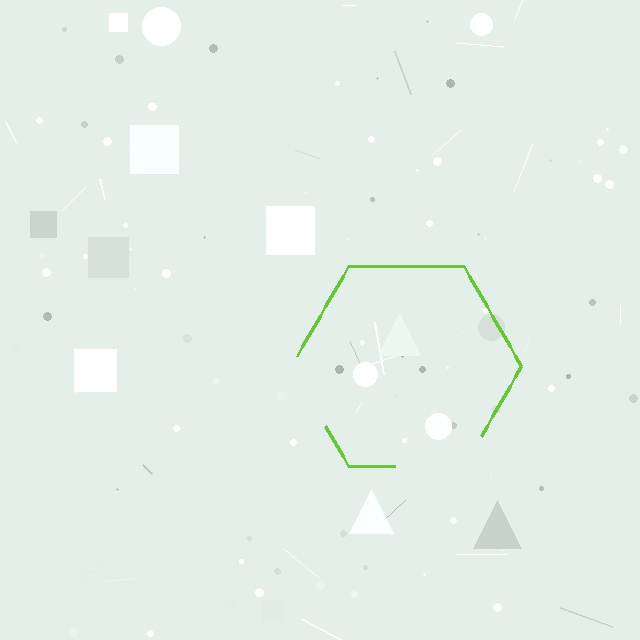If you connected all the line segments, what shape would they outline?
They would outline a hexagon.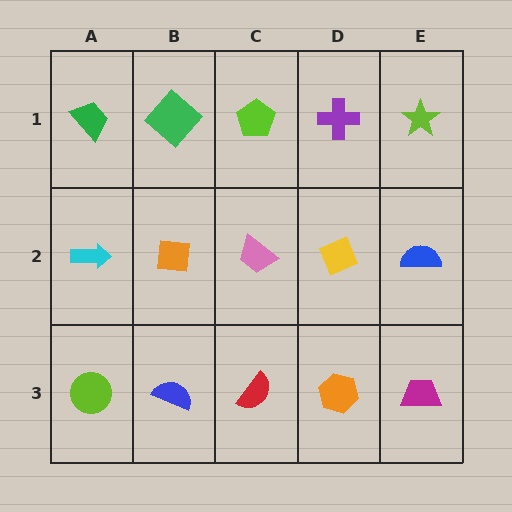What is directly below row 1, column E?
A blue semicircle.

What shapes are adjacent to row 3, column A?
A cyan arrow (row 2, column A), a blue semicircle (row 3, column B).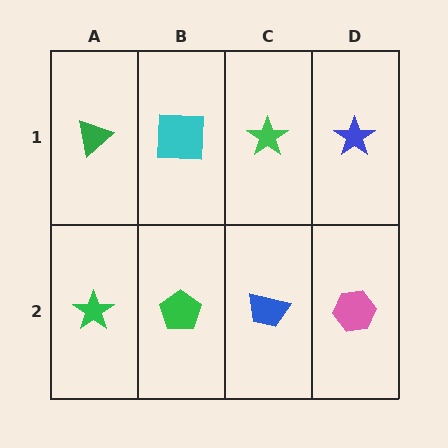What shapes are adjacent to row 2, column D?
A blue star (row 1, column D), a blue trapezoid (row 2, column C).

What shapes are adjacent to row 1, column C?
A blue trapezoid (row 2, column C), a cyan square (row 1, column B), a blue star (row 1, column D).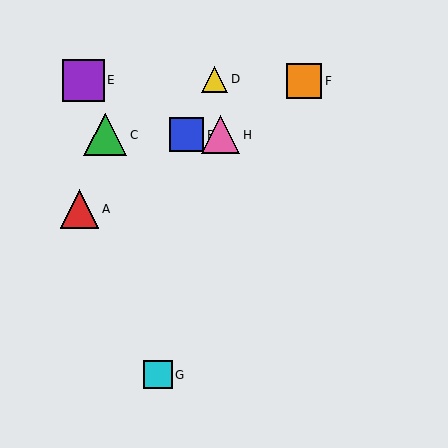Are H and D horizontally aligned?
No, H is at y≈135 and D is at y≈79.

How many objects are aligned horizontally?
3 objects (B, C, H) are aligned horizontally.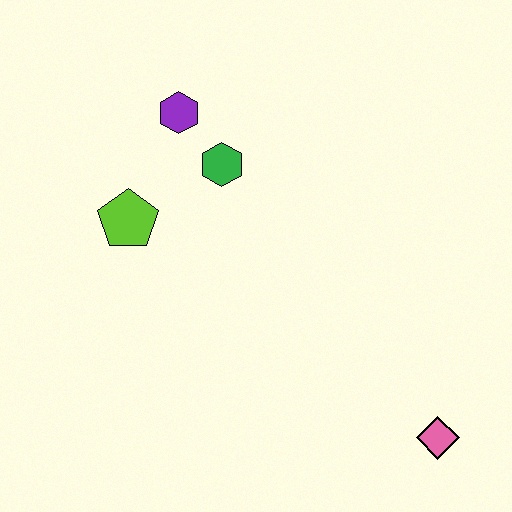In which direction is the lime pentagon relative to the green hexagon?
The lime pentagon is to the left of the green hexagon.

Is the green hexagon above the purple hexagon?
No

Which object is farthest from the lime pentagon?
The pink diamond is farthest from the lime pentagon.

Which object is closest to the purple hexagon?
The green hexagon is closest to the purple hexagon.